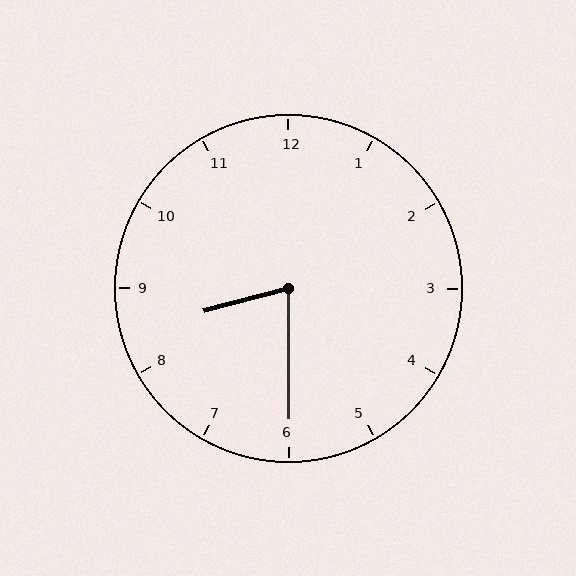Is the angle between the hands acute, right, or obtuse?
It is acute.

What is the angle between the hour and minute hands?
Approximately 75 degrees.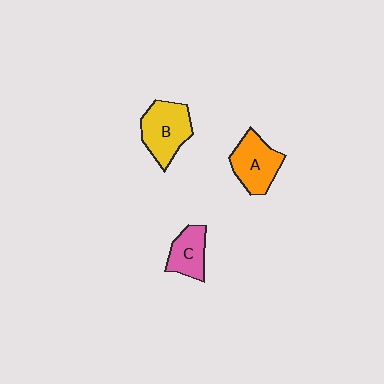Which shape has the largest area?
Shape B (yellow).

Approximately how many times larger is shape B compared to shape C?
Approximately 1.5 times.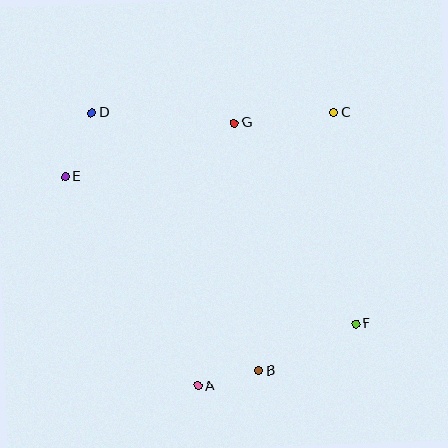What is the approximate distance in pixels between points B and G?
The distance between B and G is approximately 249 pixels.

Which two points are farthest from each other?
Points D and F are farthest from each other.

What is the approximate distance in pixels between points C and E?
The distance between C and E is approximately 276 pixels.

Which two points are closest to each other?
Points A and B are closest to each other.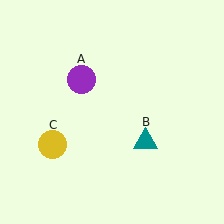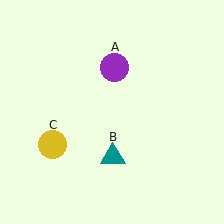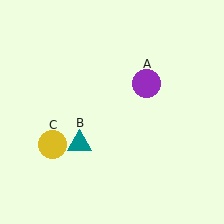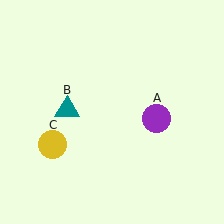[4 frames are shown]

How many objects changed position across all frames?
2 objects changed position: purple circle (object A), teal triangle (object B).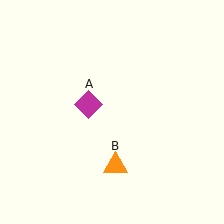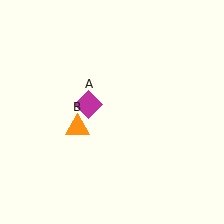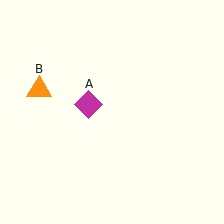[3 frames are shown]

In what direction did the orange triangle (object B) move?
The orange triangle (object B) moved up and to the left.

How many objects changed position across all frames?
1 object changed position: orange triangle (object B).